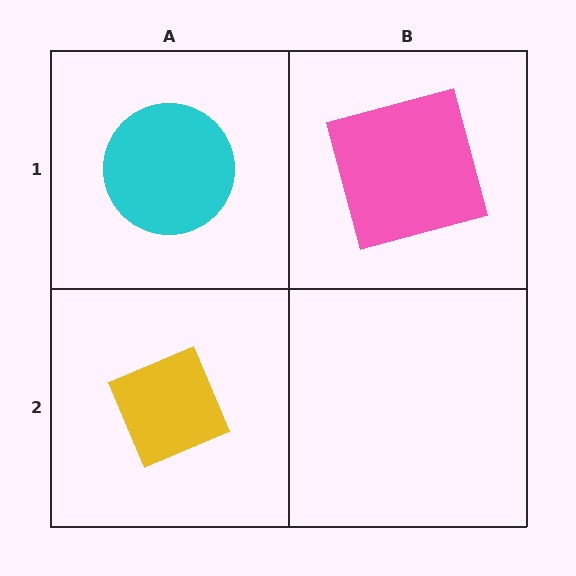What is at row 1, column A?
A cyan circle.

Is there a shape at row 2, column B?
No, that cell is empty.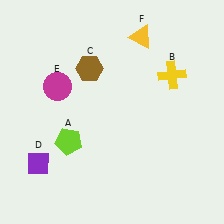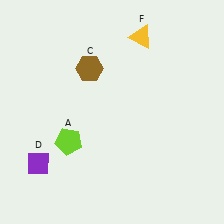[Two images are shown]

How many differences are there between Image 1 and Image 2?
There are 2 differences between the two images.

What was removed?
The magenta circle (E), the yellow cross (B) were removed in Image 2.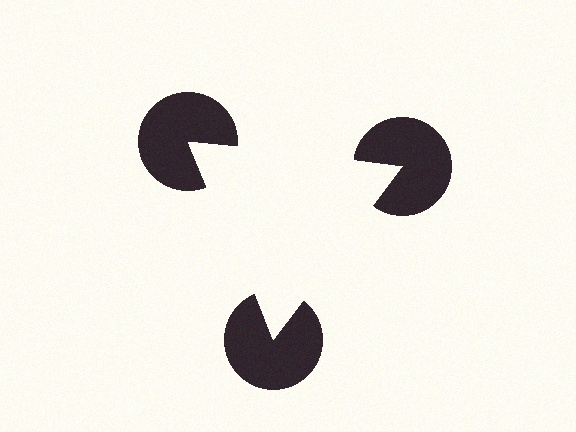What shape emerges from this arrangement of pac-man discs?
An illusory triangle — its edges are inferred from the aligned wedge cuts in the pac-man discs, not physically drawn.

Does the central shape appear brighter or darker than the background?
It typically appears slightly brighter than the background, even though no actual brightness change is drawn.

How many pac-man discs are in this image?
There are 3 — one at each vertex of the illusory triangle.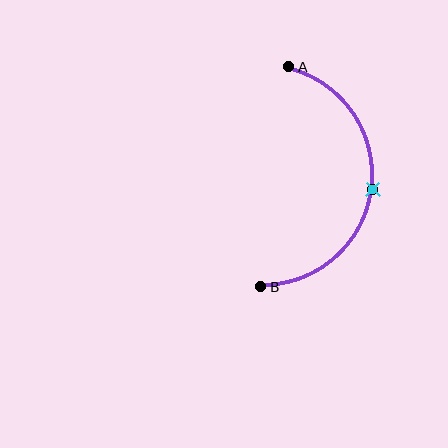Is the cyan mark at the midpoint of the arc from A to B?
Yes. The cyan mark lies on the arc at equal arc-length from both A and B — it is the arc midpoint.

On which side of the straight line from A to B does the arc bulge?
The arc bulges to the right of the straight line connecting A and B.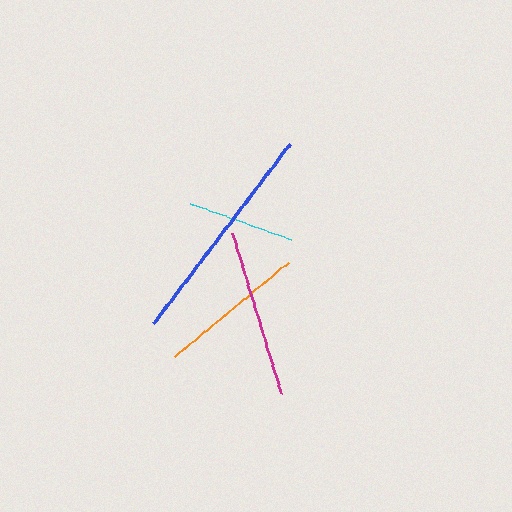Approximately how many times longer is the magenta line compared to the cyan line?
The magenta line is approximately 1.6 times the length of the cyan line.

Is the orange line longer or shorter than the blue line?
The blue line is longer than the orange line.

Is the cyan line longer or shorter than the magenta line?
The magenta line is longer than the cyan line.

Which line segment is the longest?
The blue line is the longest at approximately 225 pixels.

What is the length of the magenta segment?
The magenta segment is approximately 169 pixels long.